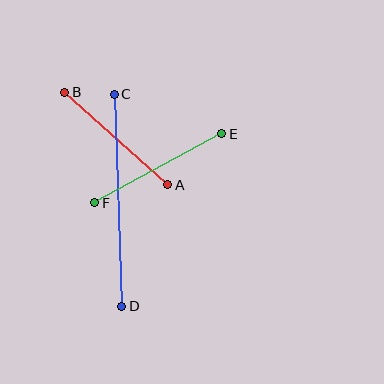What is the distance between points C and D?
The distance is approximately 212 pixels.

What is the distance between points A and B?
The distance is approximately 138 pixels.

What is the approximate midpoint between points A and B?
The midpoint is at approximately (116, 138) pixels.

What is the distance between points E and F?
The distance is approximately 145 pixels.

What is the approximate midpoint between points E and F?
The midpoint is at approximately (158, 168) pixels.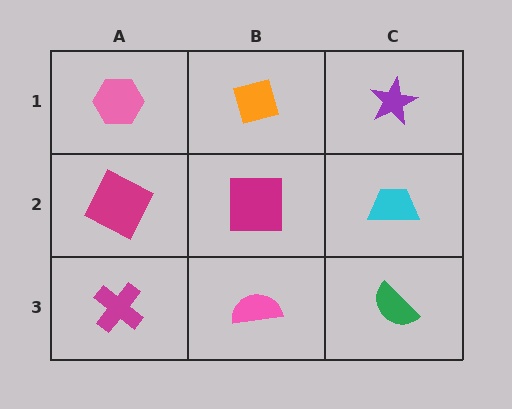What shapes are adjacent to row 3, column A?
A magenta square (row 2, column A), a pink semicircle (row 3, column B).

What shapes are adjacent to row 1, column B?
A magenta square (row 2, column B), a pink hexagon (row 1, column A), a purple star (row 1, column C).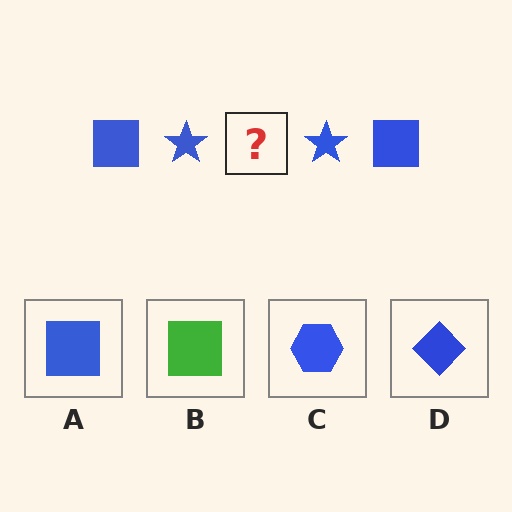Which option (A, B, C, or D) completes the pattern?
A.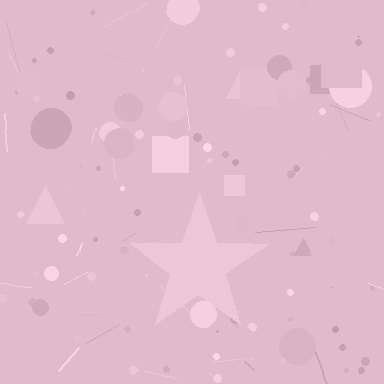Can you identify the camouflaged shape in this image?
The camouflaged shape is a star.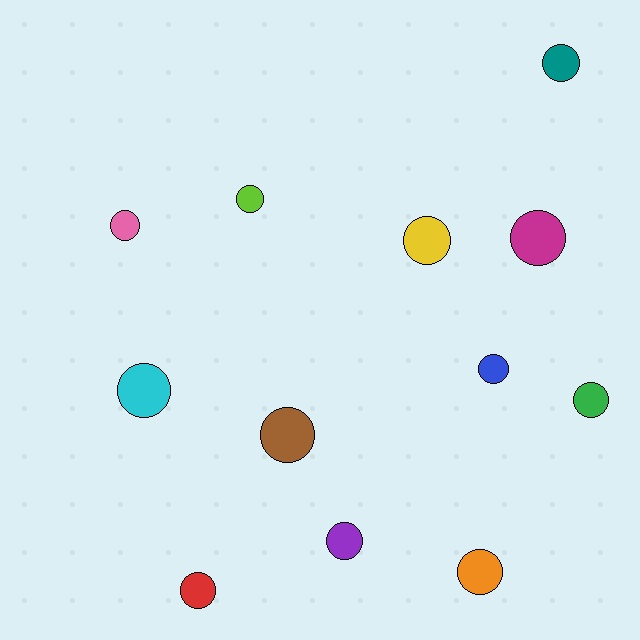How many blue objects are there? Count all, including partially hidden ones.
There is 1 blue object.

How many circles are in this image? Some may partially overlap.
There are 12 circles.